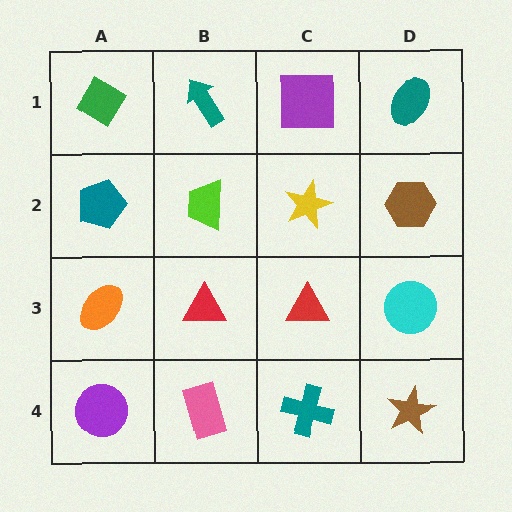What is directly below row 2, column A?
An orange ellipse.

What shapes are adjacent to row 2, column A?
A green diamond (row 1, column A), an orange ellipse (row 3, column A), a lime trapezoid (row 2, column B).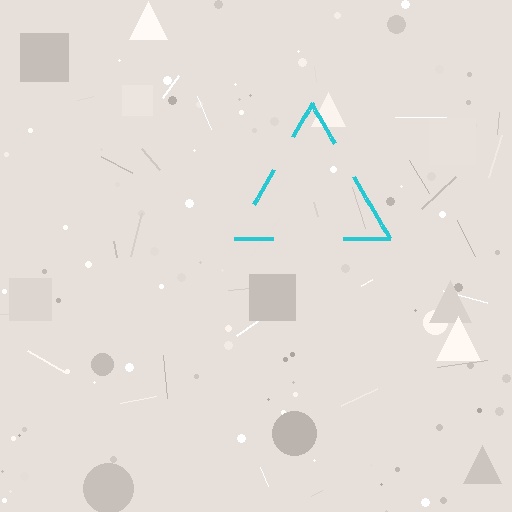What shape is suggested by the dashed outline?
The dashed outline suggests a triangle.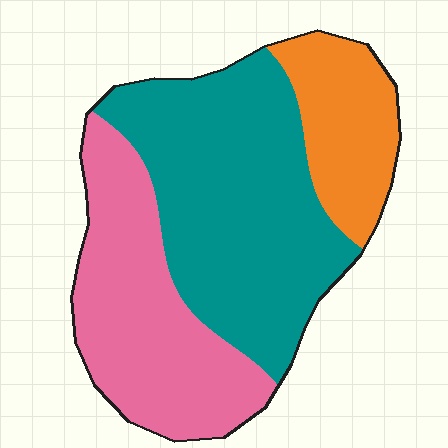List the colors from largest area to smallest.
From largest to smallest: teal, pink, orange.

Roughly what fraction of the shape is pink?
Pink takes up between a third and a half of the shape.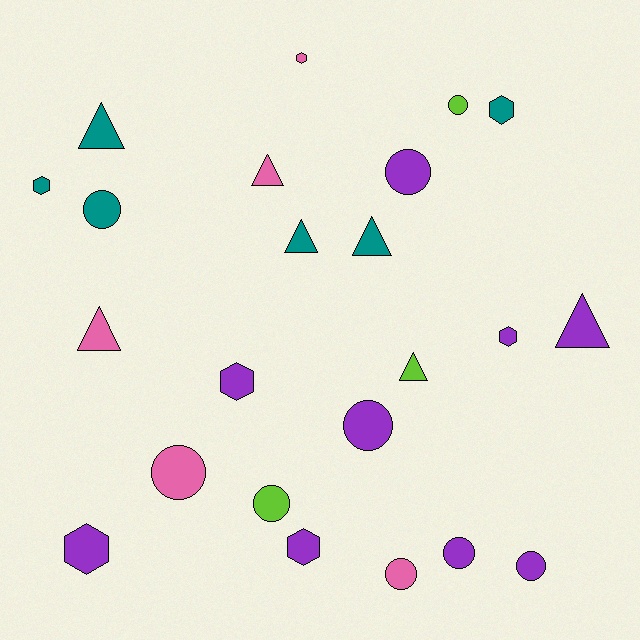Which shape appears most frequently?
Circle, with 9 objects.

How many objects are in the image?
There are 23 objects.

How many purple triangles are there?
There is 1 purple triangle.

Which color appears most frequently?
Purple, with 9 objects.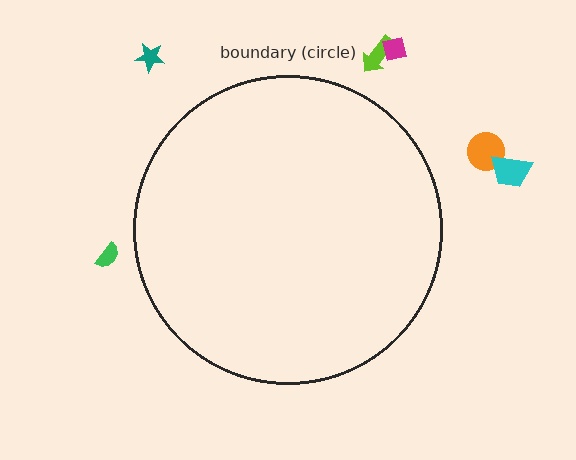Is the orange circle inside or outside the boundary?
Outside.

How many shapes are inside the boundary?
0 inside, 6 outside.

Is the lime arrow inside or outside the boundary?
Outside.